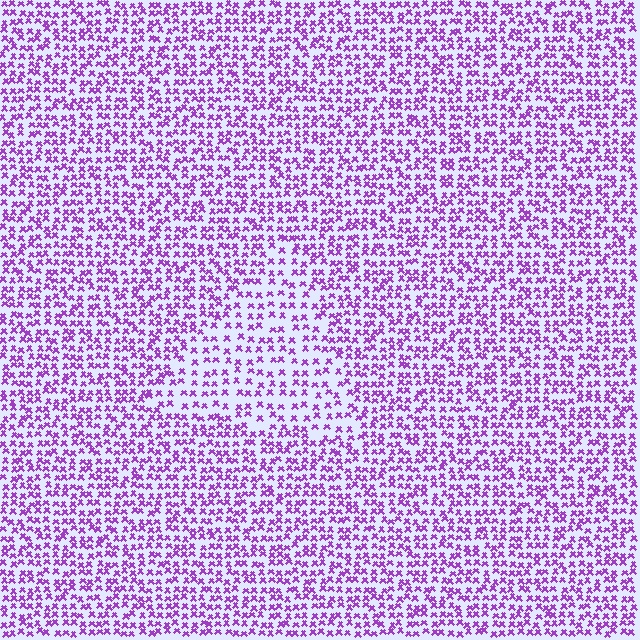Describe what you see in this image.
The image contains small purple elements arranged at two different densities. A triangle-shaped region is visible where the elements are less densely packed than the surrounding area.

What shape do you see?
I see a triangle.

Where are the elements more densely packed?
The elements are more densely packed outside the triangle boundary.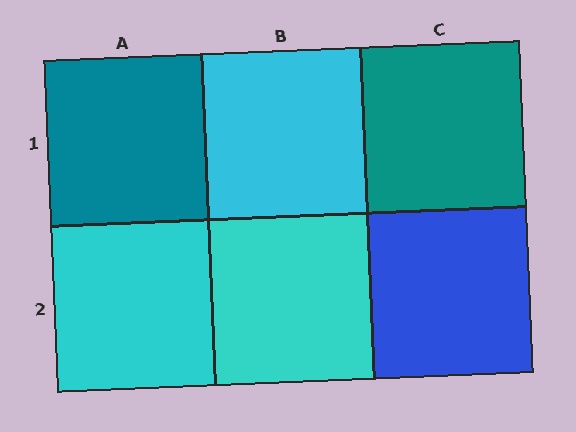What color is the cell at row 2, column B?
Cyan.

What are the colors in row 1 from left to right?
Teal, cyan, teal.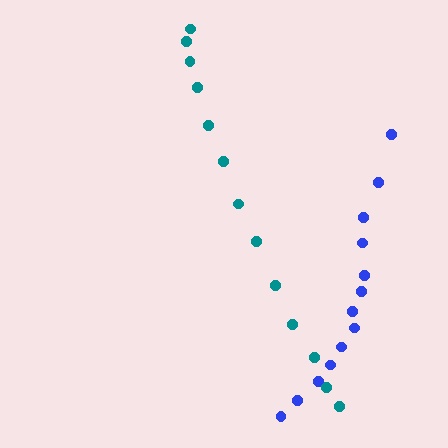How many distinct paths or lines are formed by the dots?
There are 2 distinct paths.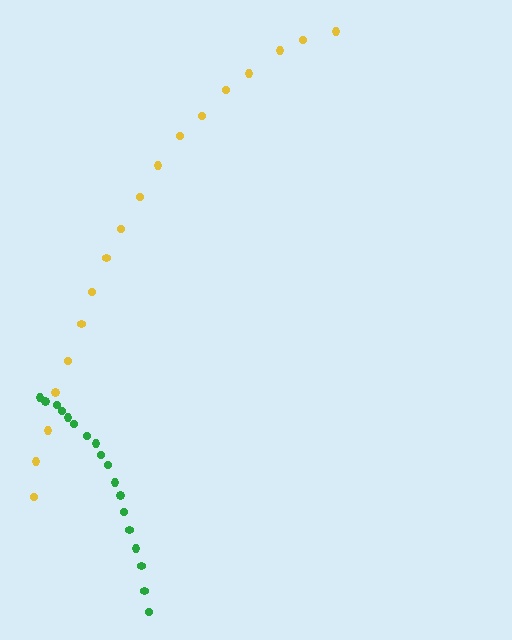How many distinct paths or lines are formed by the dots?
There are 2 distinct paths.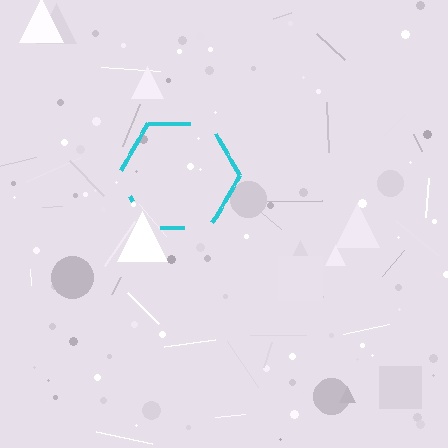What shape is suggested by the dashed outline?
The dashed outline suggests a hexagon.